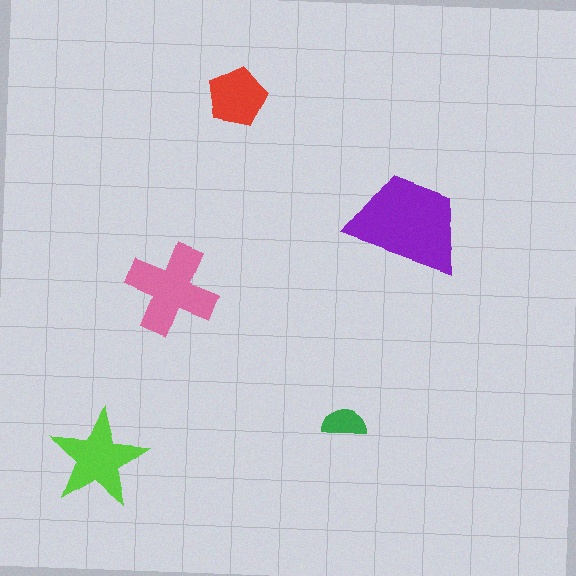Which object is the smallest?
The green semicircle.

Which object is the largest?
The purple trapezoid.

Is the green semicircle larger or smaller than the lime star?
Smaller.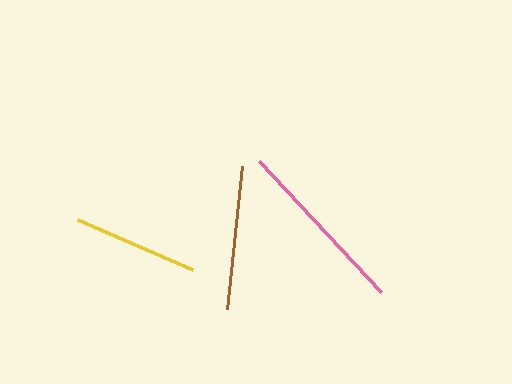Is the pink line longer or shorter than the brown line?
The pink line is longer than the brown line.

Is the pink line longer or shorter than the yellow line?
The pink line is longer than the yellow line.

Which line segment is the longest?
The pink line is the longest at approximately 179 pixels.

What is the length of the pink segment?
The pink segment is approximately 179 pixels long.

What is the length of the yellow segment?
The yellow segment is approximately 126 pixels long.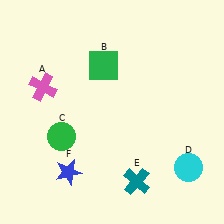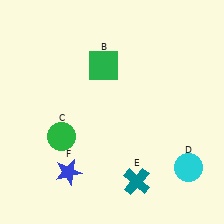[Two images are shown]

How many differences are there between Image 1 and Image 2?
There is 1 difference between the two images.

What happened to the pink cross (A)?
The pink cross (A) was removed in Image 2. It was in the top-left area of Image 1.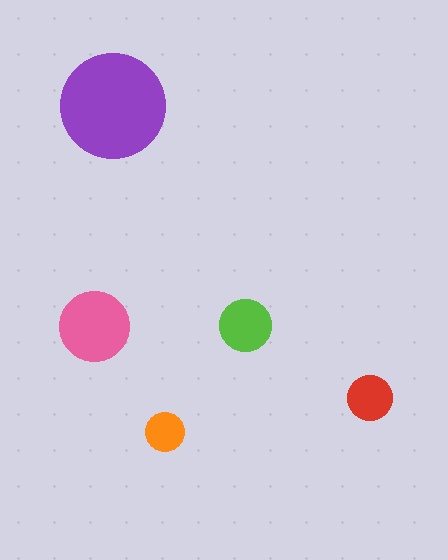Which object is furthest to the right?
The red circle is rightmost.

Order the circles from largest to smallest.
the purple one, the pink one, the lime one, the red one, the orange one.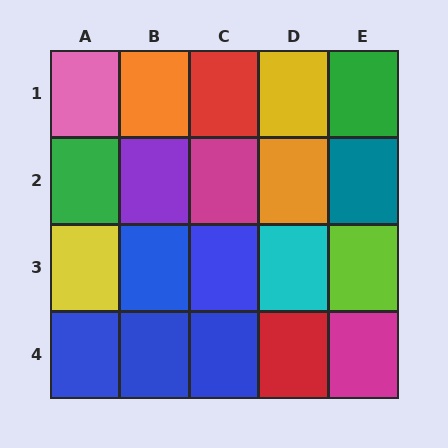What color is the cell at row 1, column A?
Pink.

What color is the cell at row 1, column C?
Red.